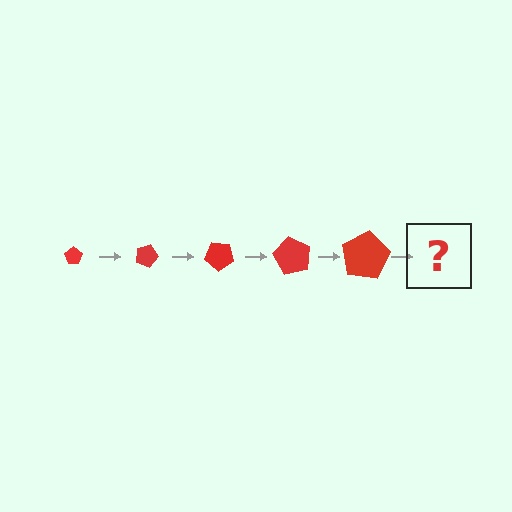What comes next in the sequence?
The next element should be a pentagon, larger than the previous one and rotated 100 degrees from the start.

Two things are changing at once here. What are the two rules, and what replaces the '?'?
The two rules are that the pentagon grows larger each step and it rotates 20 degrees each step. The '?' should be a pentagon, larger than the previous one and rotated 100 degrees from the start.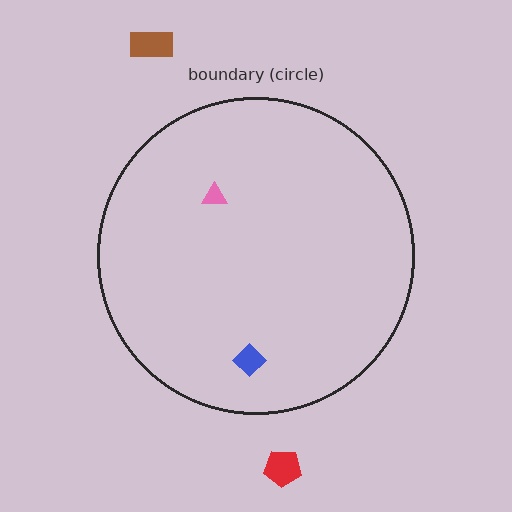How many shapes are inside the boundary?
2 inside, 2 outside.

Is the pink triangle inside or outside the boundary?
Inside.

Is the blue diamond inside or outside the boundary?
Inside.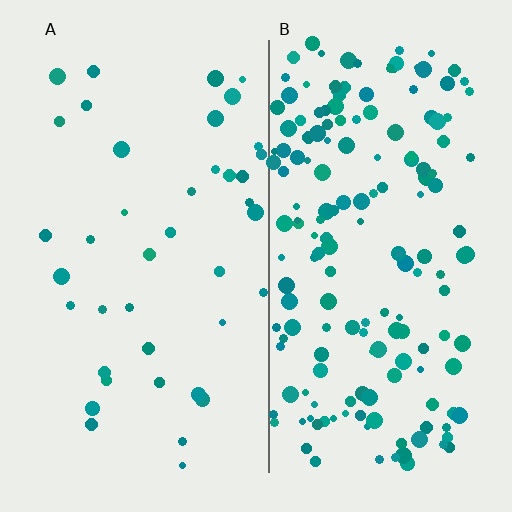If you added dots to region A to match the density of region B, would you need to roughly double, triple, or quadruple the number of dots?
Approximately quadruple.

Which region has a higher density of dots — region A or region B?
B (the right).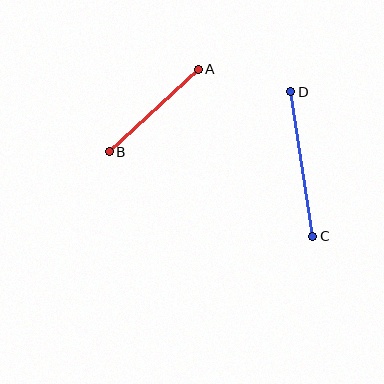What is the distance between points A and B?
The distance is approximately 121 pixels.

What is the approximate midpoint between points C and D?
The midpoint is at approximately (302, 164) pixels.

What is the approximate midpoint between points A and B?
The midpoint is at approximately (154, 110) pixels.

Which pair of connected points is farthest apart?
Points C and D are farthest apart.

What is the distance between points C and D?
The distance is approximately 146 pixels.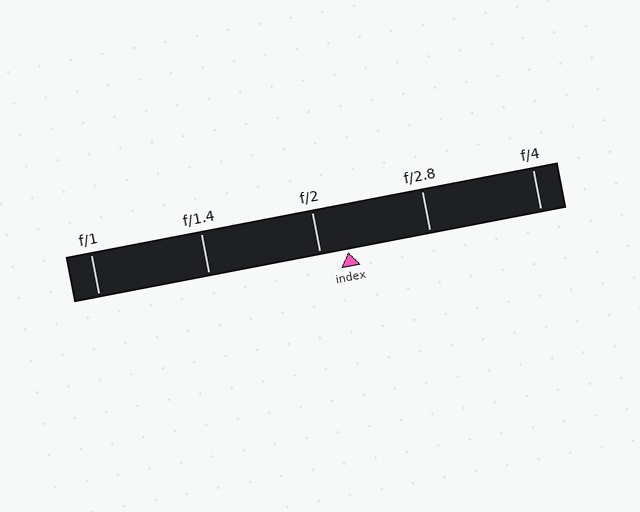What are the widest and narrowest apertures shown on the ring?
The widest aperture shown is f/1 and the narrowest is f/4.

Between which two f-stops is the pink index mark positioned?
The index mark is between f/2 and f/2.8.